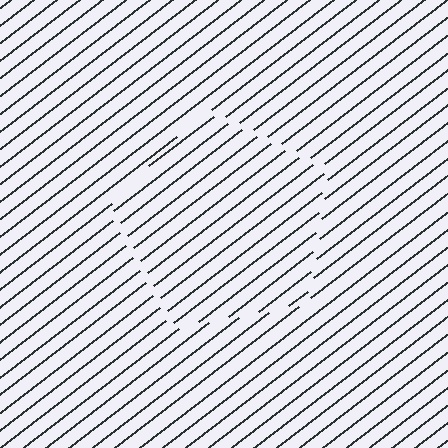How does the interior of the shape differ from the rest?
The interior of the shape contains the same grating, shifted by half a period — the contour is defined by the phase discontinuity where line-ends from the inner and outer gratings abut.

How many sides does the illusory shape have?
5 sides — the line-ends trace a pentagon.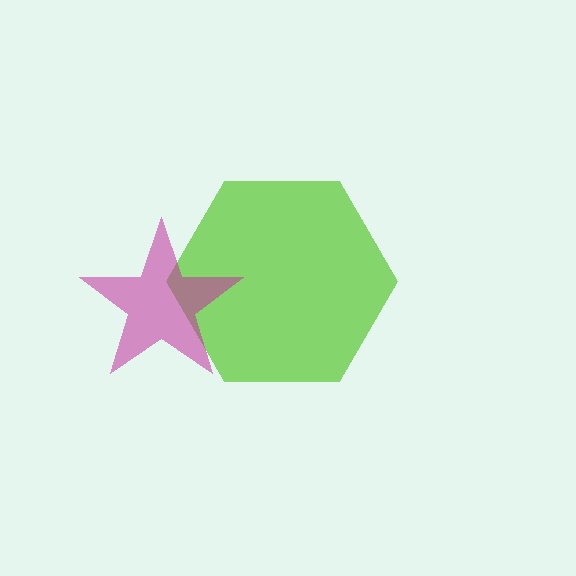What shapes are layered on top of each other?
The layered shapes are: a lime hexagon, a magenta star.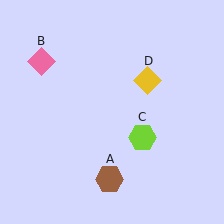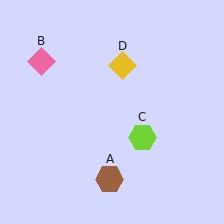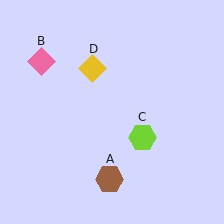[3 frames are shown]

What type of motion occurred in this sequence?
The yellow diamond (object D) rotated counterclockwise around the center of the scene.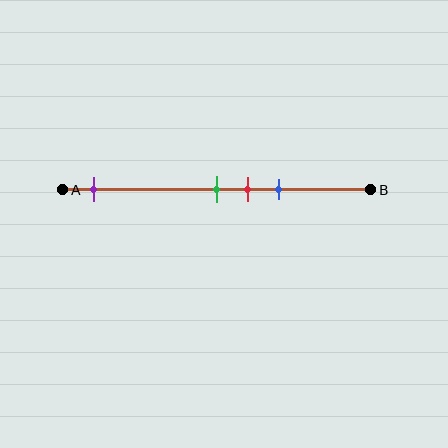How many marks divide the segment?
There are 4 marks dividing the segment.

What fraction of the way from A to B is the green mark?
The green mark is approximately 50% (0.5) of the way from A to B.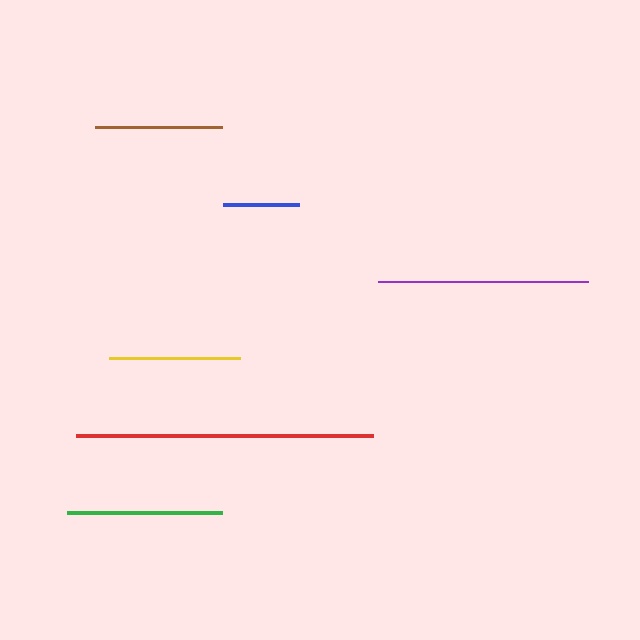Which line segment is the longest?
The red line is the longest at approximately 297 pixels.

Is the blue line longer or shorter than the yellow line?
The yellow line is longer than the blue line.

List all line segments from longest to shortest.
From longest to shortest: red, purple, green, yellow, brown, blue.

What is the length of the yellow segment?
The yellow segment is approximately 131 pixels long.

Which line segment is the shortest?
The blue line is the shortest at approximately 76 pixels.